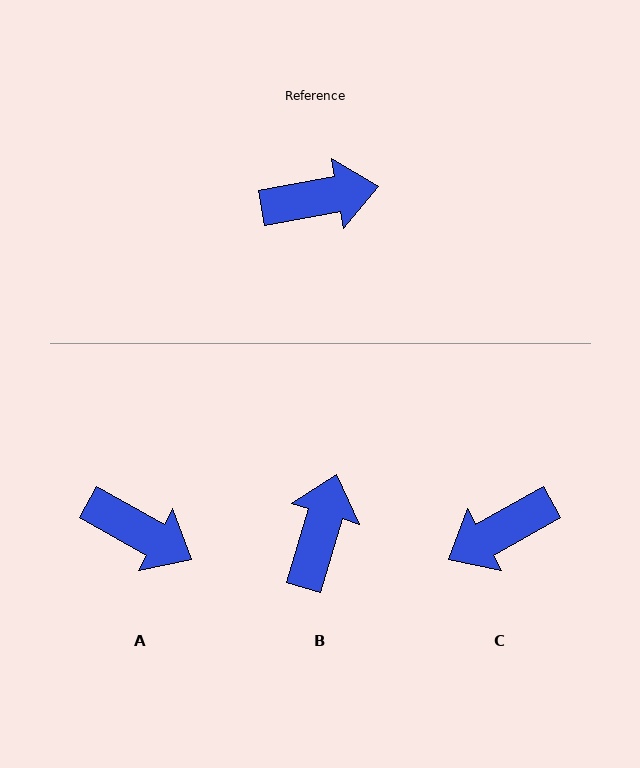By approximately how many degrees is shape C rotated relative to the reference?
Approximately 161 degrees clockwise.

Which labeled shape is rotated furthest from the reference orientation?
C, about 161 degrees away.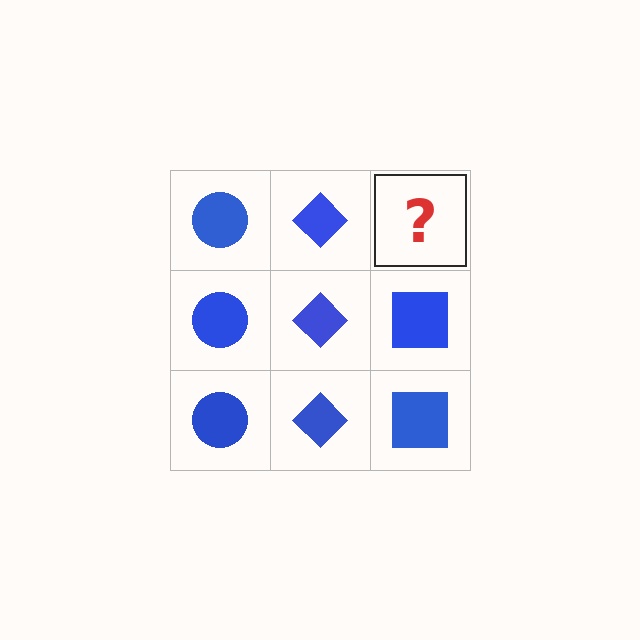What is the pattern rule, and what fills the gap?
The rule is that each column has a consistent shape. The gap should be filled with a blue square.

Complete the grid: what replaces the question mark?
The question mark should be replaced with a blue square.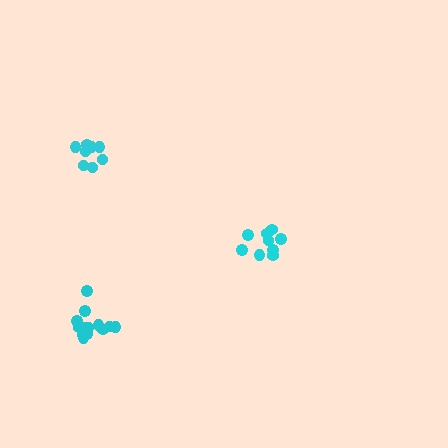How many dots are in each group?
Group 1: 9 dots, Group 2: 14 dots, Group 3: 8 dots (31 total).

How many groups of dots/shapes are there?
There are 3 groups.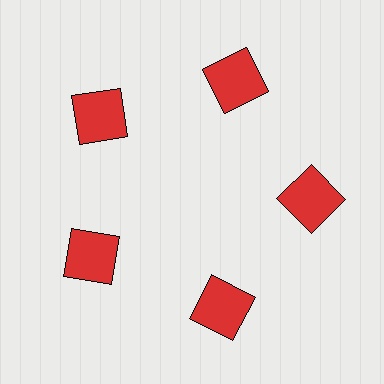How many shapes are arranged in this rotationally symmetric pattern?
There are 5 shapes, arranged in 5 groups of 1.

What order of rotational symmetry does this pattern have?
This pattern has 5-fold rotational symmetry.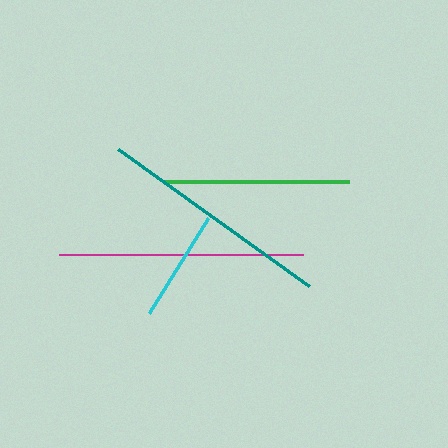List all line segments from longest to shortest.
From longest to shortest: magenta, teal, green, cyan.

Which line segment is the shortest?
The cyan line is the shortest at approximately 112 pixels.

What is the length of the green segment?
The green segment is approximately 185 pixels long.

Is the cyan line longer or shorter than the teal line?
The teal line is longer than the cyan line.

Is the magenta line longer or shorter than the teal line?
The magenta line is longer than the teal line.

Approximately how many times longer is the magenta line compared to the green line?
The magenta line is approximately 1.3 times the length of the green line.